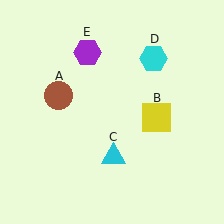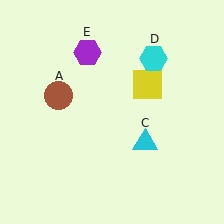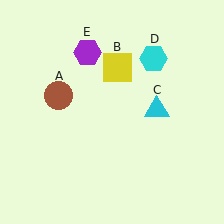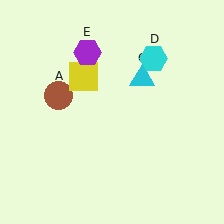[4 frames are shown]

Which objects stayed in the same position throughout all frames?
Brown circle (object A) and cyan hexagon (object D) and purple hexagon (object E) remained stationary.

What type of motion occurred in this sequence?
The yellow square (object B), cyan triangle (object C) rotated counterclockwise around the center of the scene.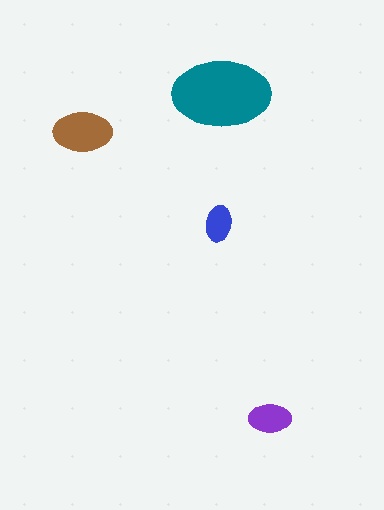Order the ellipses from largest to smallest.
the teal one, the brown one, the purple one, the blue one.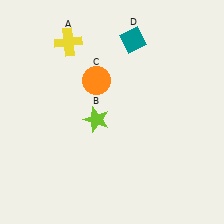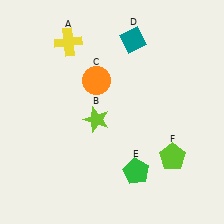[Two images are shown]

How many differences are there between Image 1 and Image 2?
There are 2 differences between the two images.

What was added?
A green pentagon (E), a lime pentagon (F) were added in Image 2.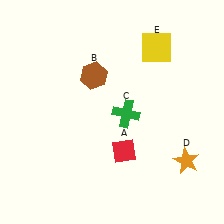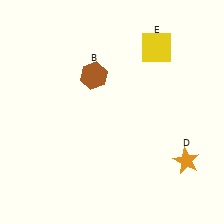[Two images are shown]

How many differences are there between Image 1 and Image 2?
There are 2 differences between the two images.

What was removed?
The green cross (C), the red diamond (A) were removed in Image 2.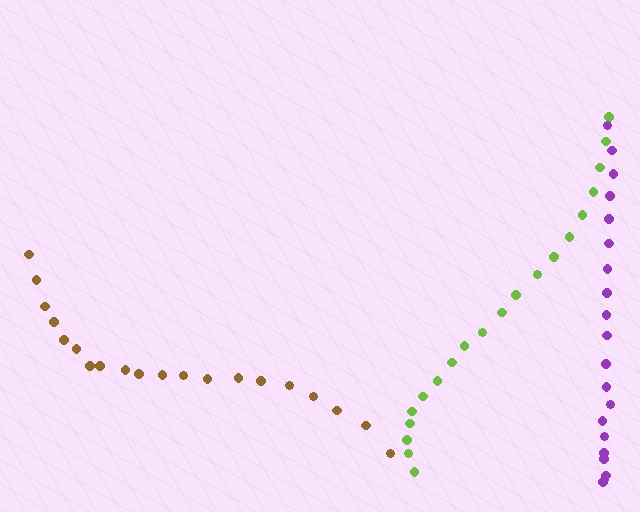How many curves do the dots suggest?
There are 3 distinct paths.